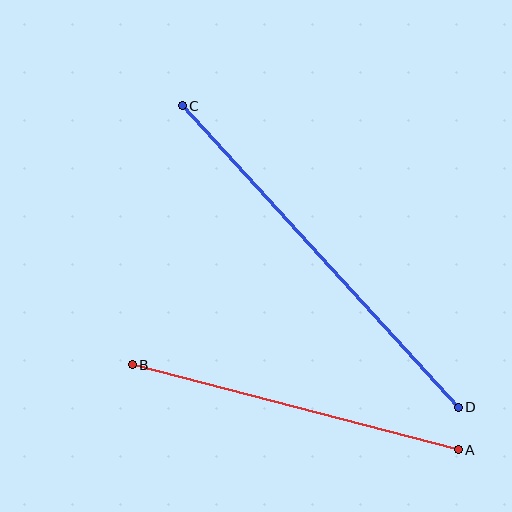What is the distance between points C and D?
The distance is approximately 409 pixels.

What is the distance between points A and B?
The distance is approximately 337 pixels.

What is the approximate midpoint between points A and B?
The midpoint is at approximately (295, 407) pixels.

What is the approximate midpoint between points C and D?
The midpoint is at approximately (320, 257) pixels.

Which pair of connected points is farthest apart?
Points C and D are farthest apart.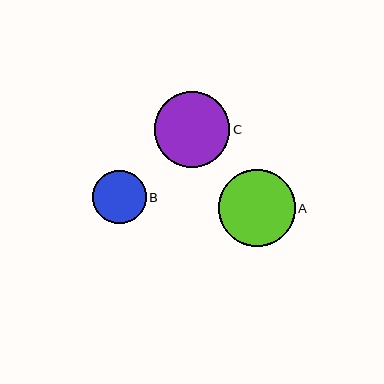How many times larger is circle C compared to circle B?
Circle C is approximately 1.4 times the size of circle B.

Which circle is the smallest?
Circle B is the smallest with a size of approximately 53 pixels.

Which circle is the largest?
Circle A is the largest with a size of approximately 77 pixels.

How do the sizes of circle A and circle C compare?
Circle A and circle C are approximately the same size.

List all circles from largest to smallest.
From largest to smallest: A, C, B.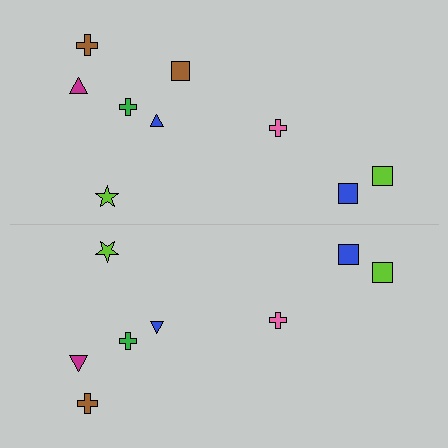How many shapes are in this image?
There are 17 shapes in this image.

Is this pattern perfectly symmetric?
No, the pattern is not perfectly symmetric. A brown square is missing from the bottom side.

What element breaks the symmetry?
A brown square is missing from the bottom side.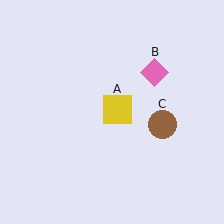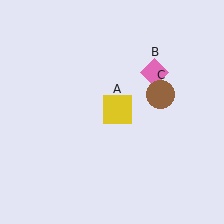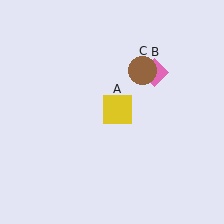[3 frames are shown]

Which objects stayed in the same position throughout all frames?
Yellow square (object A) and pink diamond (object B) remained stationary.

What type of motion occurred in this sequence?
The brown circle (object C) rotated counterclockwise around the center of the scene.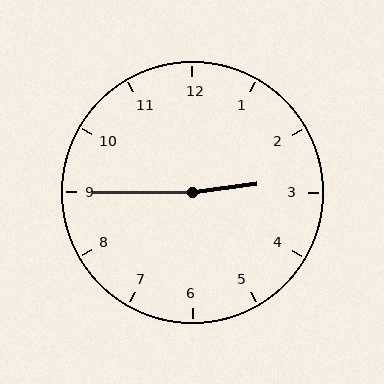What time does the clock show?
2:45.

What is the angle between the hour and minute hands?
Approximately 172 degrees.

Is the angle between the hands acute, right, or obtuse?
It is obtuse.